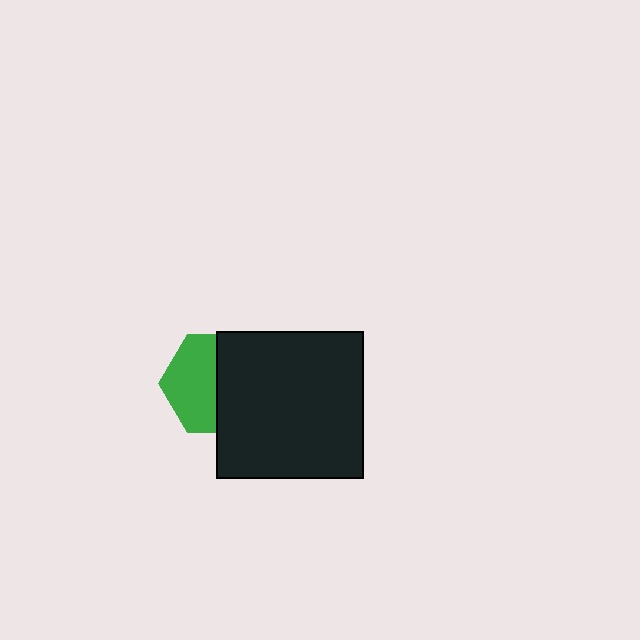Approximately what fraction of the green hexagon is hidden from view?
Roughly 50% of the green hexagon is hidden behind the black square.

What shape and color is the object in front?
The object in front is a black square.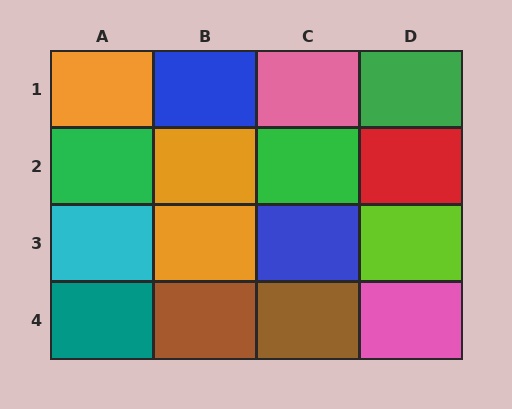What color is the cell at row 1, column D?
Green.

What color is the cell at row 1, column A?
Orange.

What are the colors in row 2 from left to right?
Green, orange, green, red.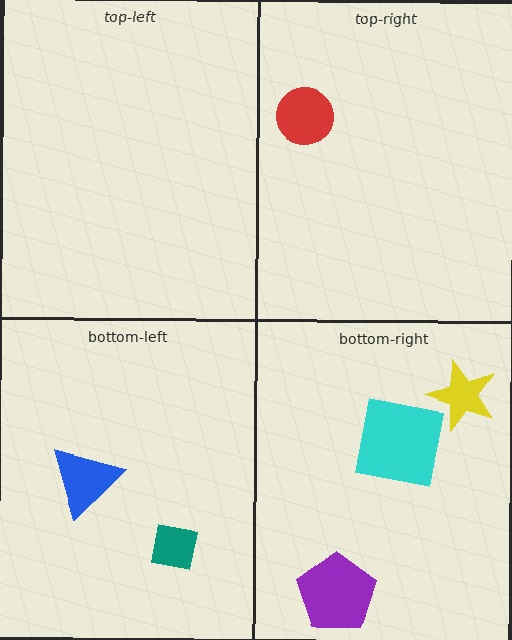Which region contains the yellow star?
The bottom-right region.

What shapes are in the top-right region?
The red circle.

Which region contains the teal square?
The bottom-left region.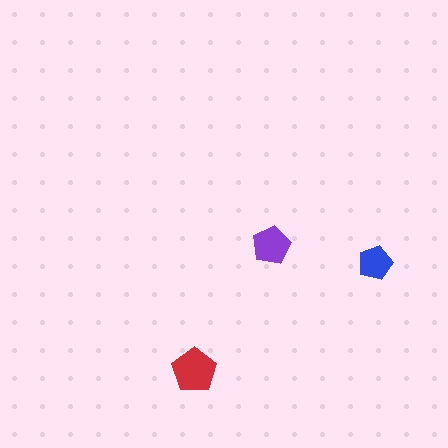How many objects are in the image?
There are 3 objects in the image.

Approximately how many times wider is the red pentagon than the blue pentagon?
About 1.5 times wider.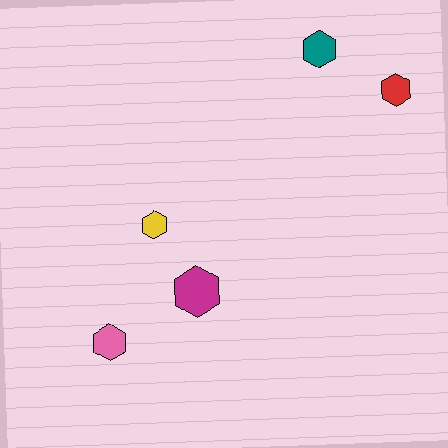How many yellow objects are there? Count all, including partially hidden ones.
There is 1 yellow object.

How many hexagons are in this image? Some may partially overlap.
There are 5 hexagons.